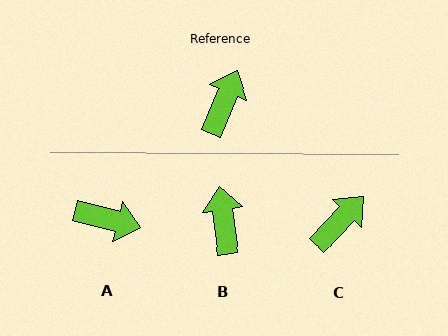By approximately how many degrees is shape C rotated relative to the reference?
Approximately 21 degrees clockwise.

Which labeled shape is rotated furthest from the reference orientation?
A, about 82 degrees away.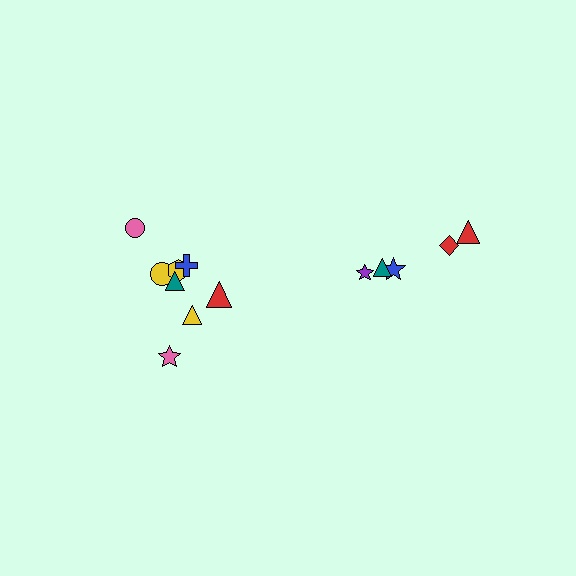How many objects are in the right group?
There are 5 objects.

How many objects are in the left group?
There are 8 objects.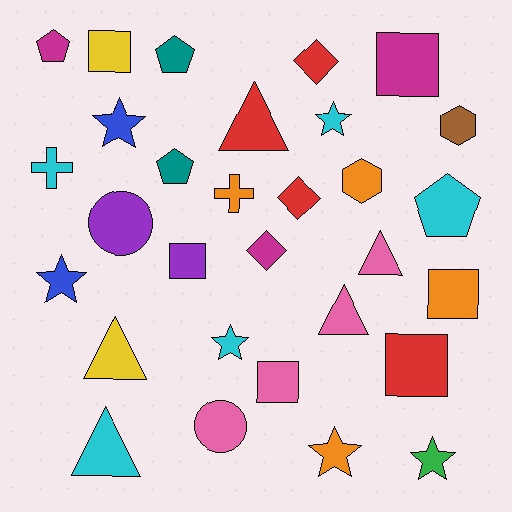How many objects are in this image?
There are 30 objects.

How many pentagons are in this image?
There are 4 pentagons.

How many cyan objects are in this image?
There are 5 cyan objects.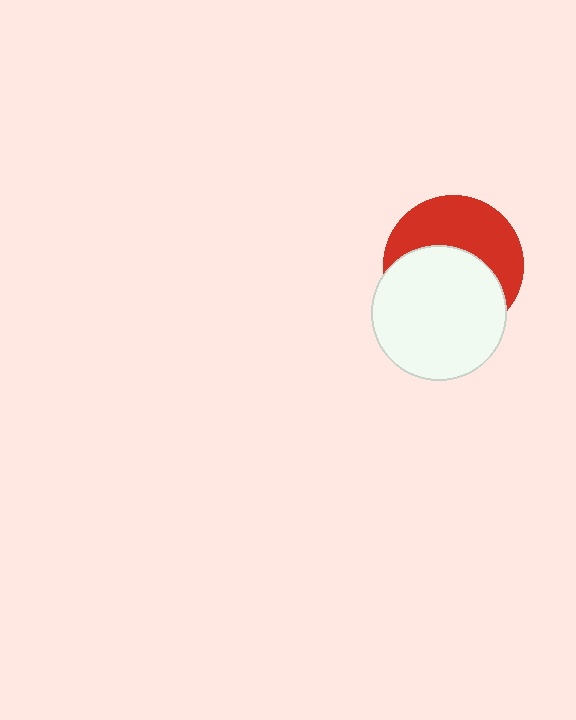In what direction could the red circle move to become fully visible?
The red circle could move up. That would shift it out from behind the white circle entirely.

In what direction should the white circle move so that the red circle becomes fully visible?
The white circle should move down. That is the shortest direction to clear the overlap and leave the red circle fully visible.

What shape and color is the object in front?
The object in front is a white circle.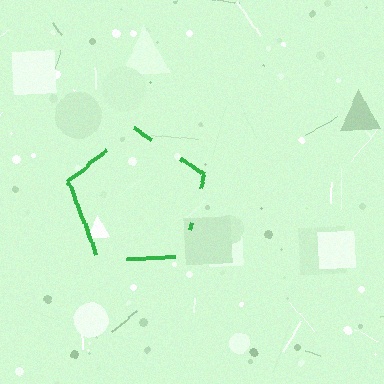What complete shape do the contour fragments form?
The contour fragments form a pentagon.